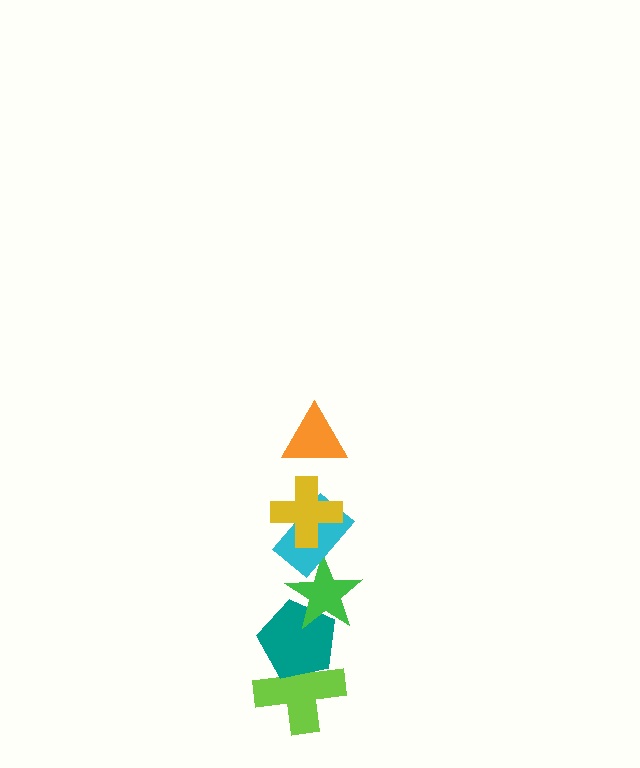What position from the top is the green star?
The green star is 4th from the top.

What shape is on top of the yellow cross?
The orange triangle is on top of the yellow cross.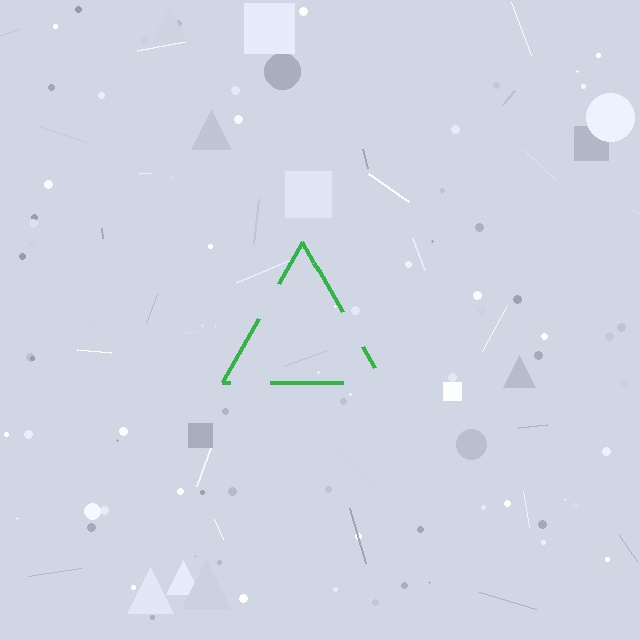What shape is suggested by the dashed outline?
The dashed outline suggests a triangle.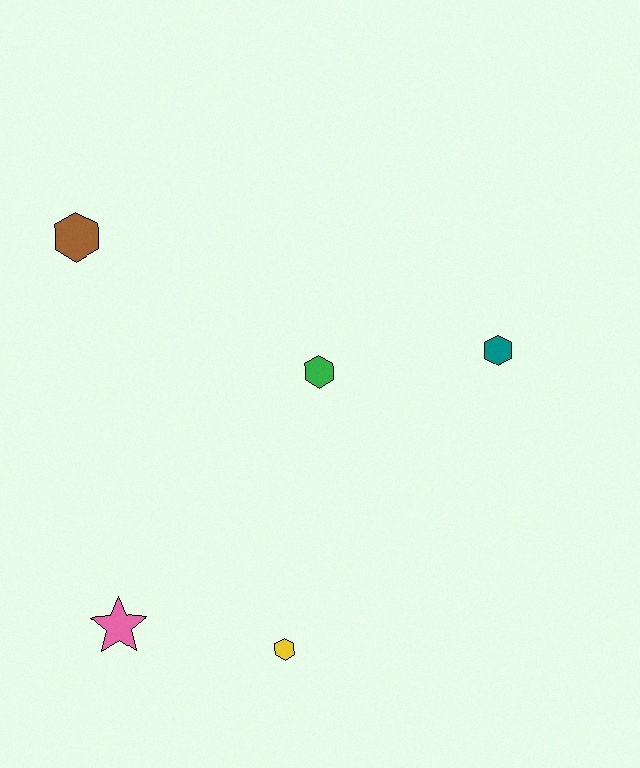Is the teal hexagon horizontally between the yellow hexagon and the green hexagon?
No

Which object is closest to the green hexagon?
The teal hexagon is closest to the green hexagon.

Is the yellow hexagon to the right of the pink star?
Yes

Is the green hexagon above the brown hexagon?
No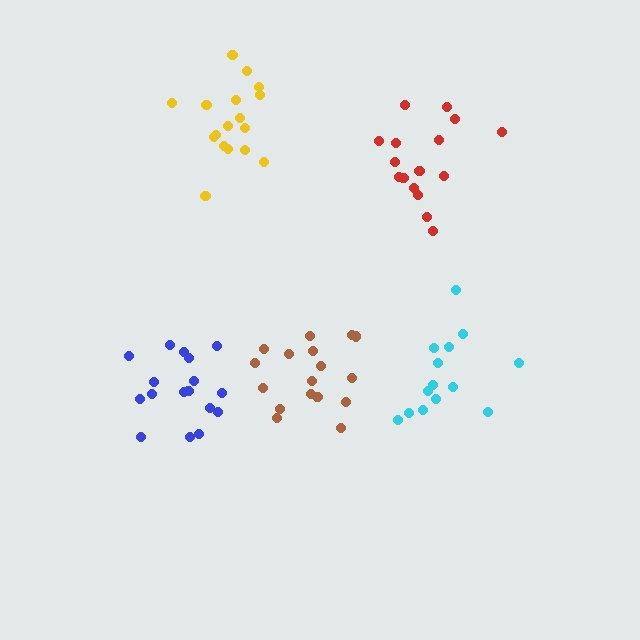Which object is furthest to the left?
The blue cluster is leftmost.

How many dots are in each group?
Group 1: 17 dots, Group 2: 14 dots, Group 3: 17 dots, Group 4: 18 dots, Group 5: 17 dots (83 total).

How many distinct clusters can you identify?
There are 5 distinct clusters.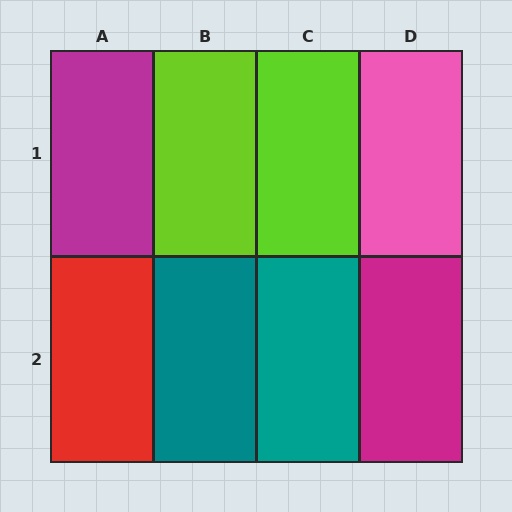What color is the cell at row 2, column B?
Teal.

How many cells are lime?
2 cells are lime.